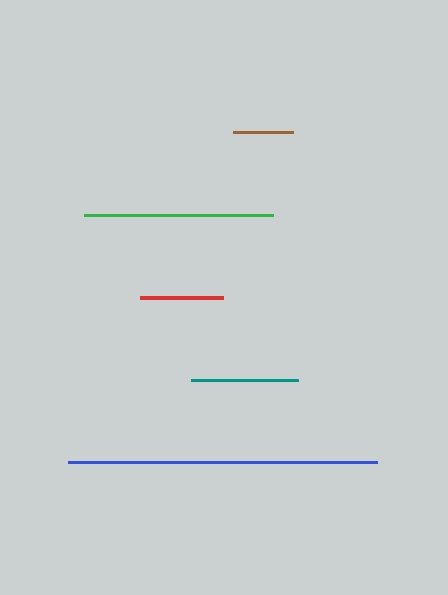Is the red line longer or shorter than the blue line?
The blue line is longer than the red line.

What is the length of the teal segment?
The teal segment is approximately 107 pixels long.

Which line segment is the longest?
The blue line is the longest at approximately 309 pixels.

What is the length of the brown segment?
The brown segment is approximately 61 pixels long.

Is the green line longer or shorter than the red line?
The green line is longer than the red line.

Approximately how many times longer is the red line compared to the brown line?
The red line is approximately 1.4 times the length of the brown line.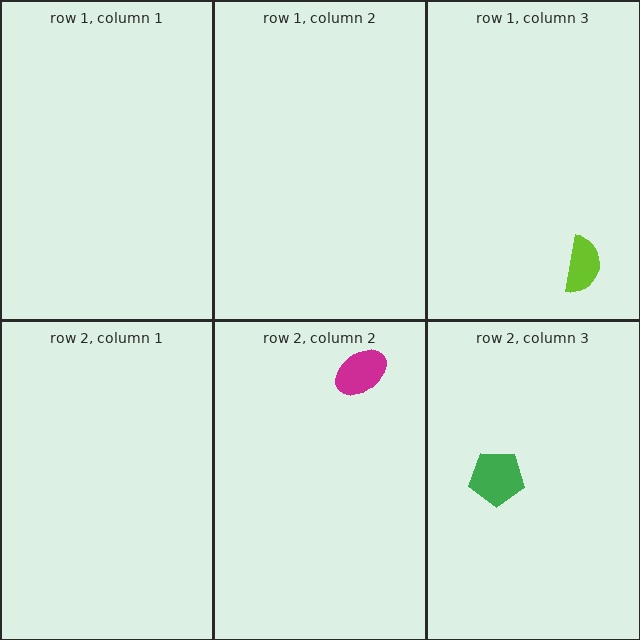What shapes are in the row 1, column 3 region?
The lime semicircle.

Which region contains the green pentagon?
The row 2, column 3 region.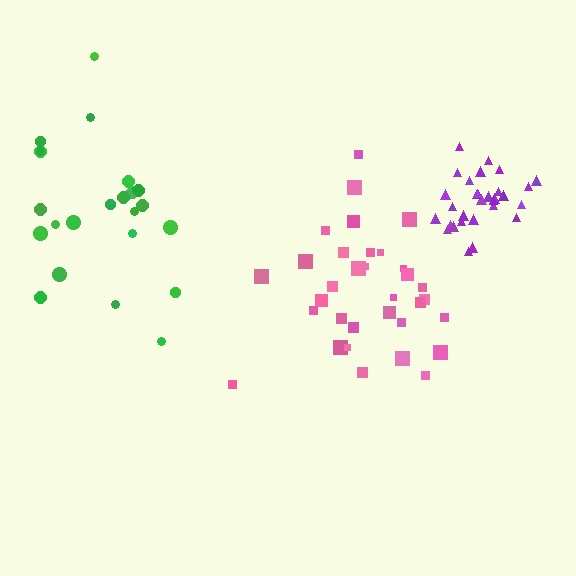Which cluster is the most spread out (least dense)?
Green.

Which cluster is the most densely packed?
Purple.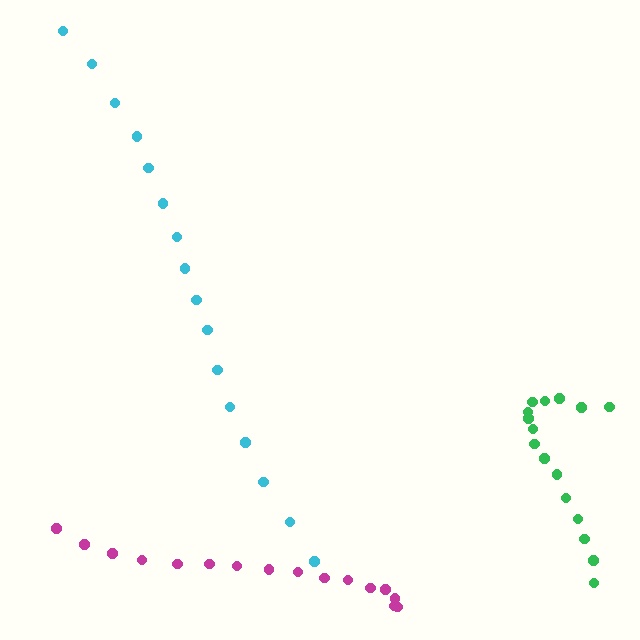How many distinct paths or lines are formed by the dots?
There are 3 distinct paths.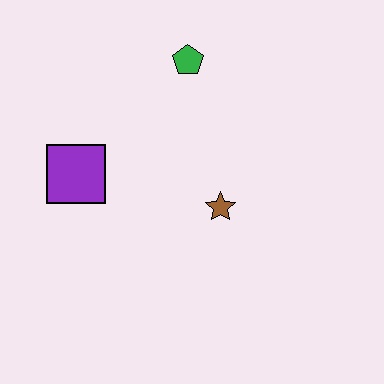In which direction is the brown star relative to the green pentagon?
The brown star is below the green pentagon.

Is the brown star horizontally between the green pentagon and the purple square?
No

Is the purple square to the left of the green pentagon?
Yes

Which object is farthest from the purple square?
The green pentagon is farthest from the purple square.